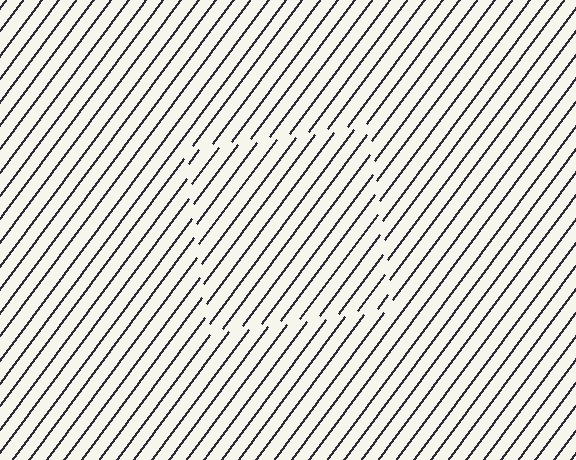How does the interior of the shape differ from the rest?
The interior of the shape contains the same grating, shifted by half a period — the contour is defined by the phase discontinuity where line-ends from the inner and outer gratings abut.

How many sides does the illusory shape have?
4 sides — the line-ends trace a square.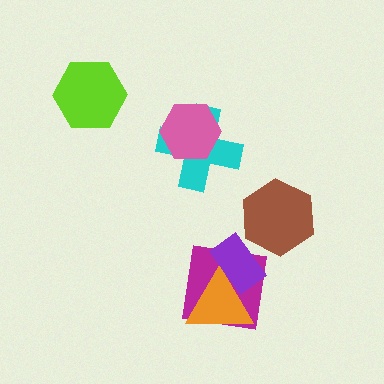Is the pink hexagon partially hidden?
No, no other shape covers it.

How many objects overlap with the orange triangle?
2 objects overlap with the orange triangle.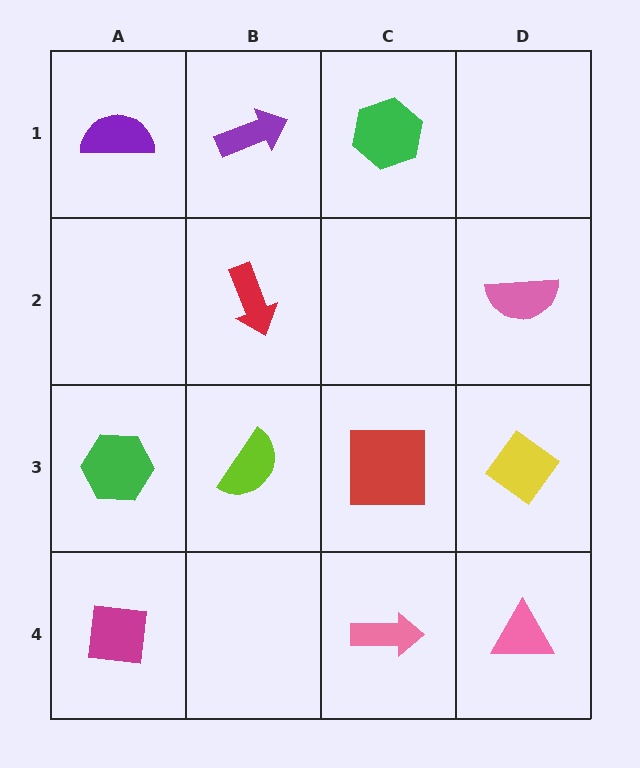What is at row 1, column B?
A purple arrow.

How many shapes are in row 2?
2 shapes.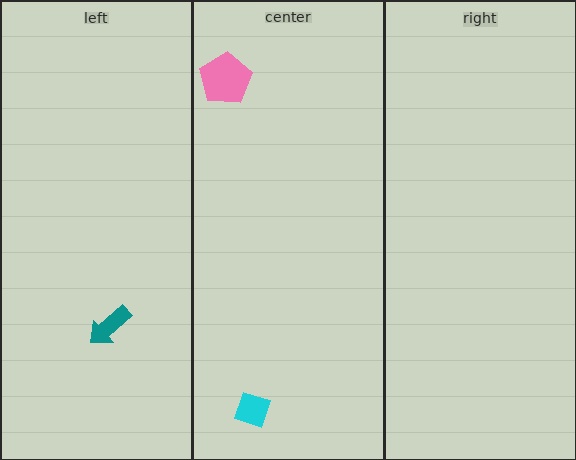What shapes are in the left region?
The teal arrow.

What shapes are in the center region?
The cyan diamond, the pink pentagon.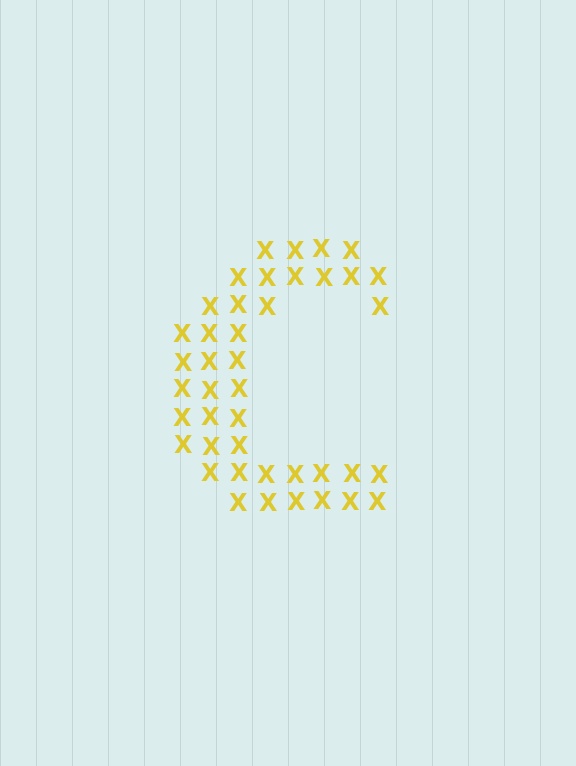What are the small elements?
The small elements are letter X's.